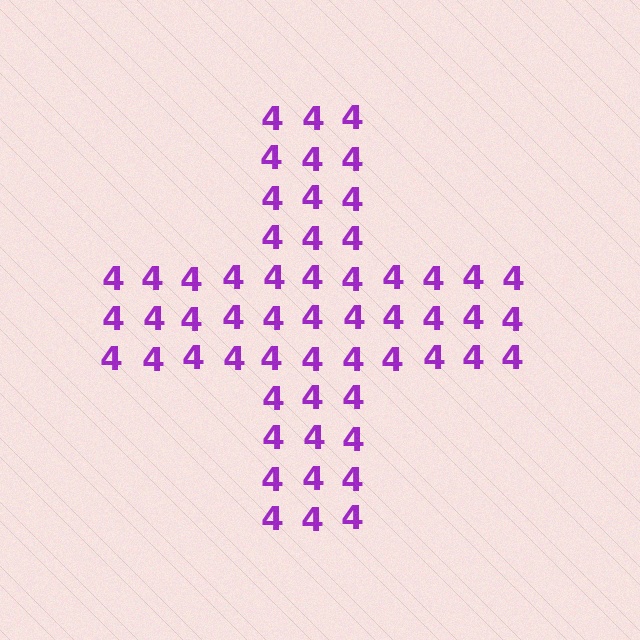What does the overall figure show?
The overall figure shows a cross.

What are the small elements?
The small elements are digit 4's.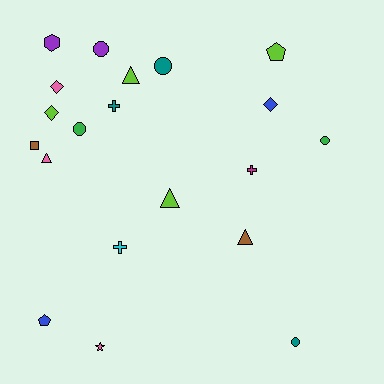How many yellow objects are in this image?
There are no yellow objects.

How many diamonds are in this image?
There are 3 diamonds.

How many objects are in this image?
There are 20 objects.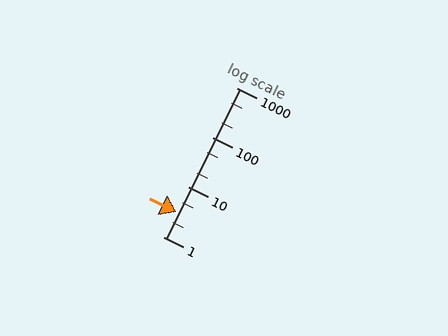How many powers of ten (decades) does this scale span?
The scale spans 3 decades, from 1 to 1000.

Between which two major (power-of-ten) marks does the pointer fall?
The pointer is between 1 and 10.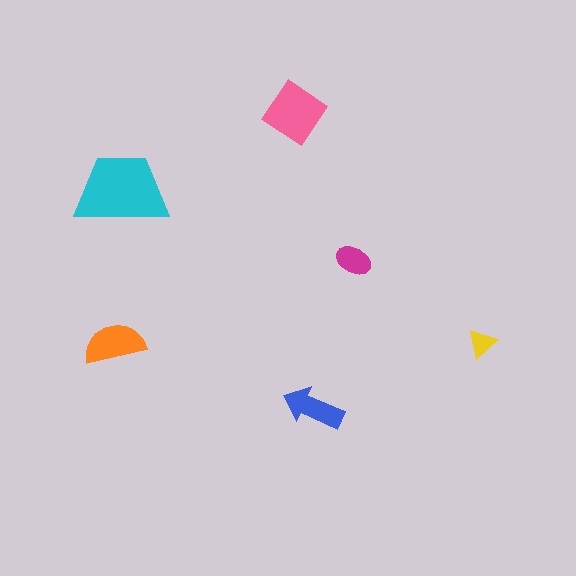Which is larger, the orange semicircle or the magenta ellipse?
The orange semicircle.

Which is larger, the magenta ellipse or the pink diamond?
The pink diamond.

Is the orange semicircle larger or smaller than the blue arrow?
Larger.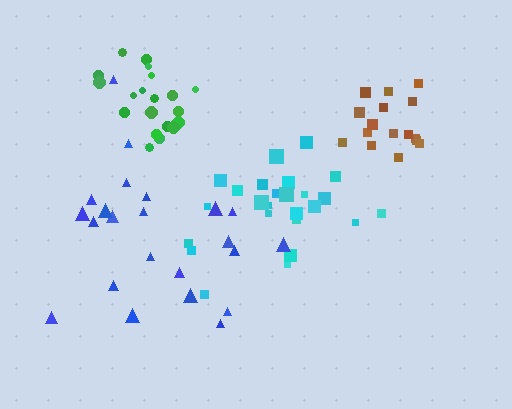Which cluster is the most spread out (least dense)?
Blue.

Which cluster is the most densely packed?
Green.